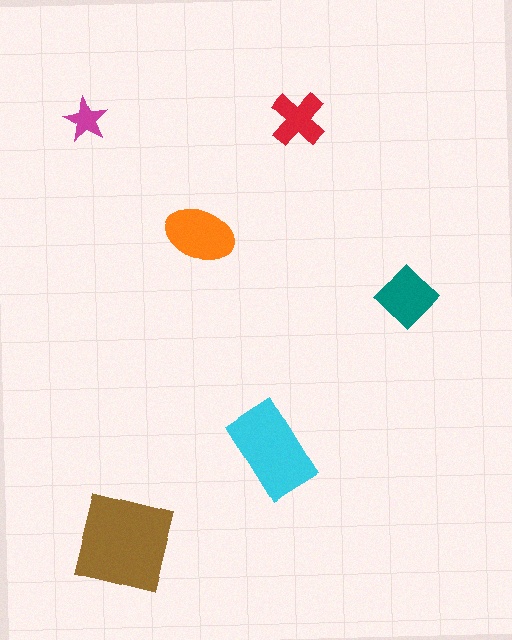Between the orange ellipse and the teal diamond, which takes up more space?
The orange ellipse.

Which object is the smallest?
The magenta star.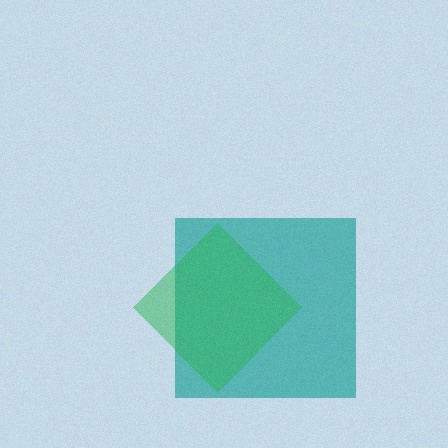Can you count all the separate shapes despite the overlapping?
Yes, there are 2 separate shapes.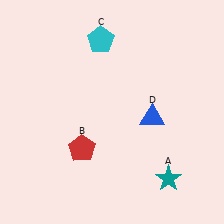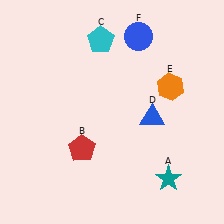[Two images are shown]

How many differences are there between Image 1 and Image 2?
There are 2 differences between the two images.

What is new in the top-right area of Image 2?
An orange hexagon (E) was added in the top-right area of Image 2.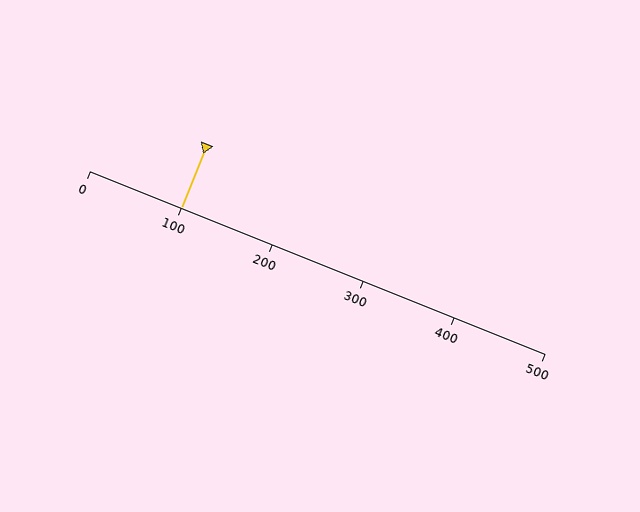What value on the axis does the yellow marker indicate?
The marker indicates approximately 100.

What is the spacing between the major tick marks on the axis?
The major ticks are spaced 100 apart.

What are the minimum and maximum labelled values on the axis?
The axis runs from 0 to 500.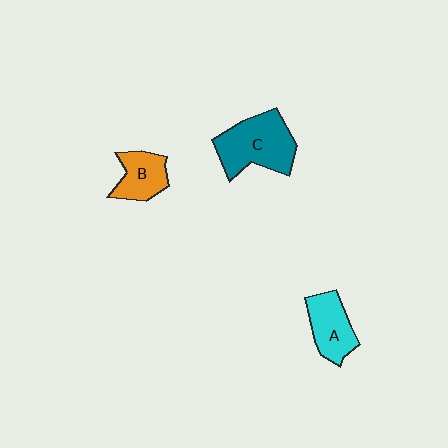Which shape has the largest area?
Shape C (teal).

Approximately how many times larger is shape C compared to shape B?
Approximately 1.8 times.